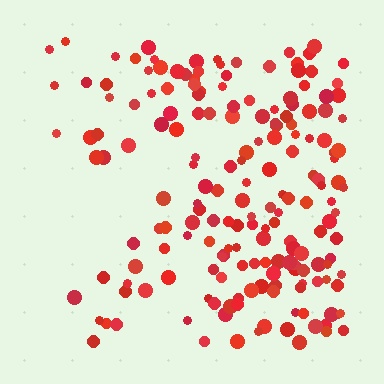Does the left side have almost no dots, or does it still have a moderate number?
Still a moderate number, just noticeably fewer than the right.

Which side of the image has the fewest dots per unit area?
The left.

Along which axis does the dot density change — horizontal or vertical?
Horizontal.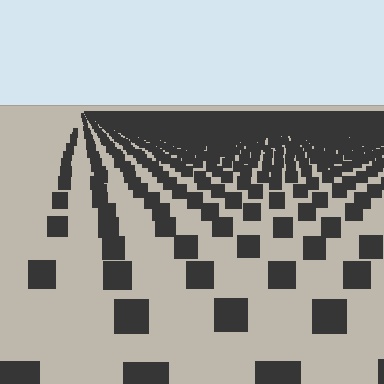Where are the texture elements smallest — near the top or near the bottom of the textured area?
Near the top.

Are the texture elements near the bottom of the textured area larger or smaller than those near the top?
Larger. Near the bottom, elements are closer to the viewer and appear at a bigger on-screen size.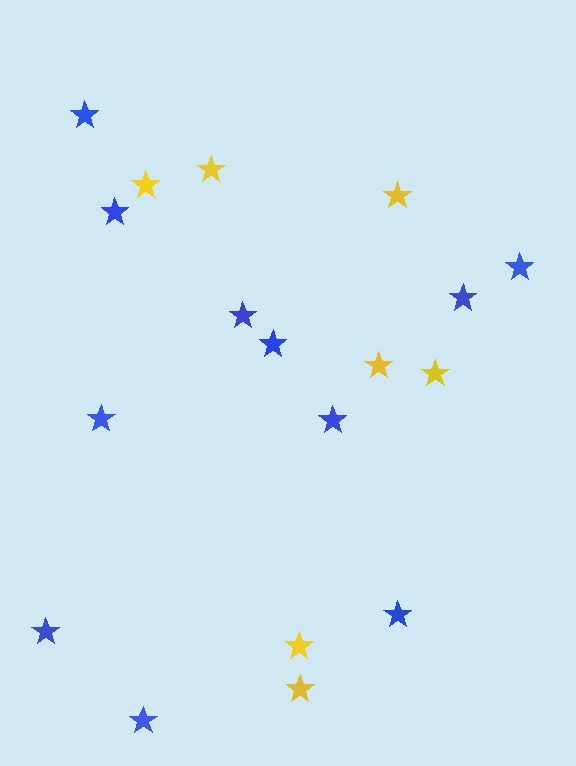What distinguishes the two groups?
There are 2 groups: one group of yellow stars (7) and one group of blue stars (11).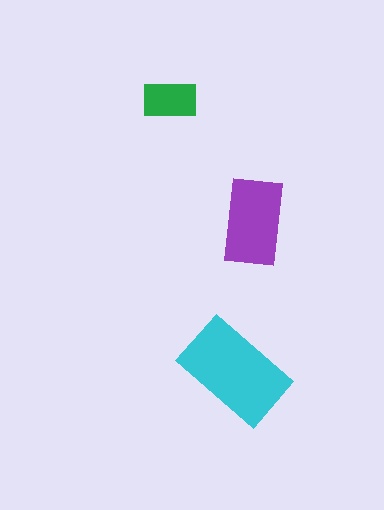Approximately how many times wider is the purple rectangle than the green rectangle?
About 1.5 times wider.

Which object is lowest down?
The cyan rectangle is bottommost.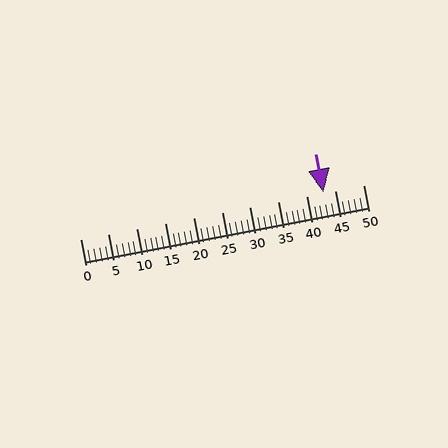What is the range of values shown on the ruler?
The ruler shows values from 0 to 50.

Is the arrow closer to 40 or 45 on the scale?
The arrow is closer to 45.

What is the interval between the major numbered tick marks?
The major tick marks are spaced 5 units apart.